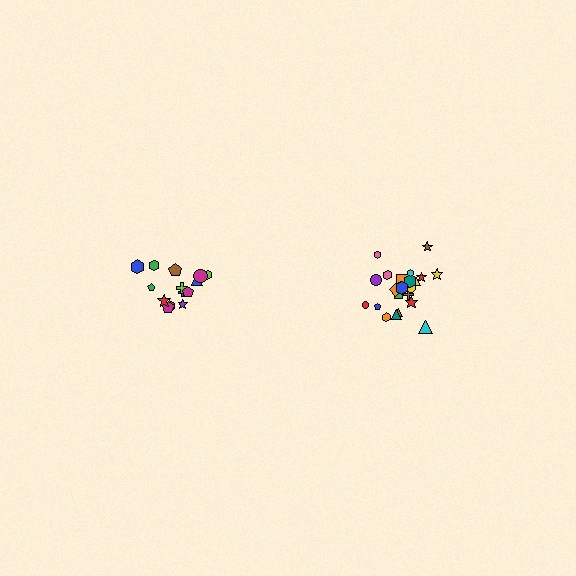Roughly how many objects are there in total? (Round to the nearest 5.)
Roughly 40 objects in total.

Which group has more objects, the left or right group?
The right group.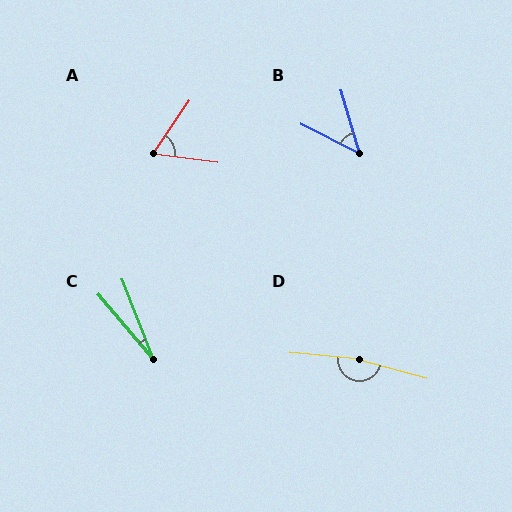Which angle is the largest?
D, at approximately 170 degrees.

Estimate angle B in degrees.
Approximately 47 degrees.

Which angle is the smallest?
C, at approximately 19 degrees.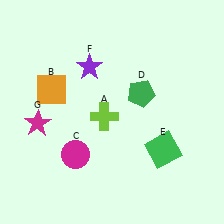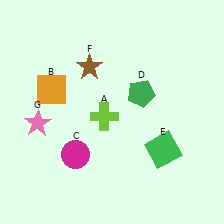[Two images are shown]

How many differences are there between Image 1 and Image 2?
There are 2 differences between the two images.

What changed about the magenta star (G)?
In Image 1, G is magenta. In Image 2, it changed to pink.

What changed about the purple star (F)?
In Image 1, F is purple. In Image 2, it changed to brown.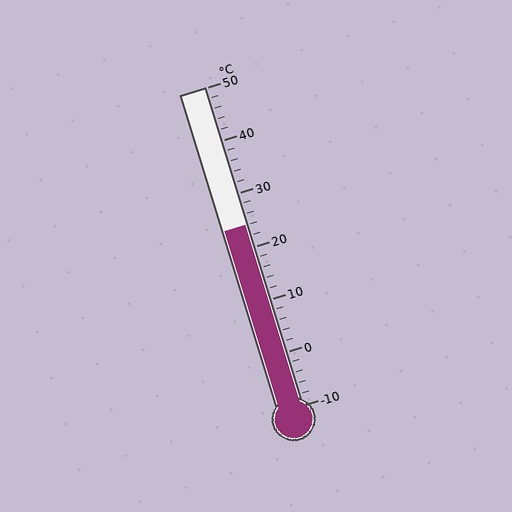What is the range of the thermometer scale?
The thermometer scale ranges from -10°C to 50°C.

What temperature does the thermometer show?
The thermometer shows approximately 24°C.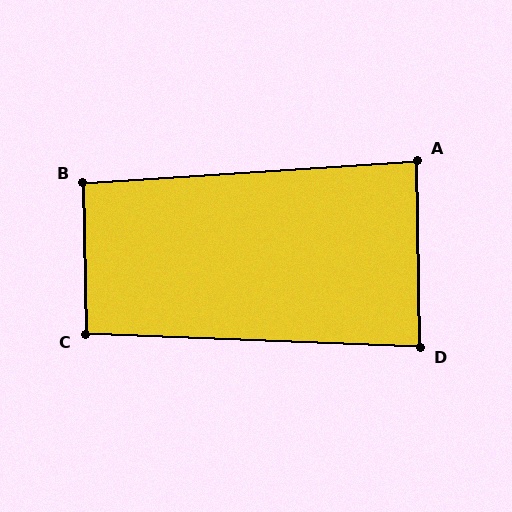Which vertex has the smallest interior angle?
D, at approximately 87 degrees.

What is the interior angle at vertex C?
Approximately 93 degrees (approximately right).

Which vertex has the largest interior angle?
B, at approximately 93 degrees.